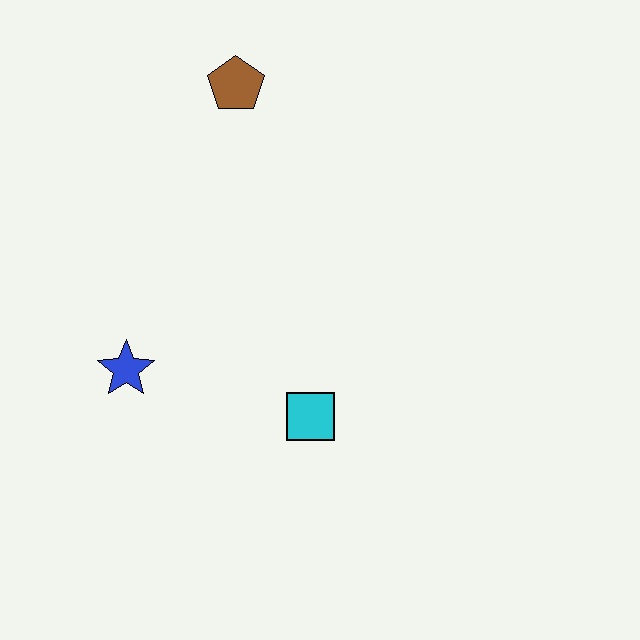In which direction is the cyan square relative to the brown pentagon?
The cyan square is below the brown pentagon.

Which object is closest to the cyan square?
The blue star is closest to the cyan square.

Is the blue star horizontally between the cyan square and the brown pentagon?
No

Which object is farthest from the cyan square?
The brown pentagon is farthest from the cyan square.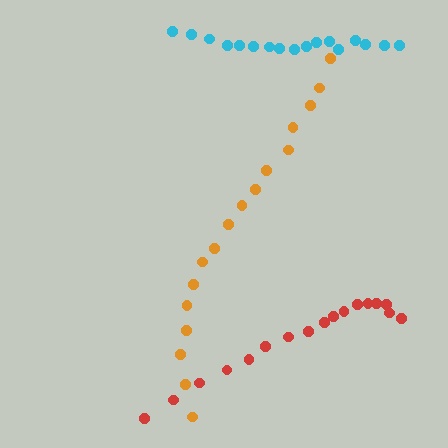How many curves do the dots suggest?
There are 3 distinct paths.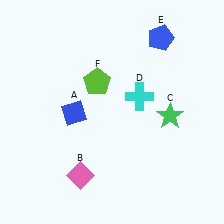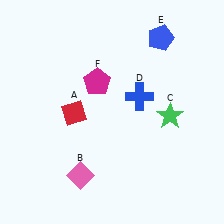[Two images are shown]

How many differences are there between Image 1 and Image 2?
There are 3 differences between the two images.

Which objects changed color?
A changed from blue to red. D changed from cyan to blue. F changed from lime to magenta.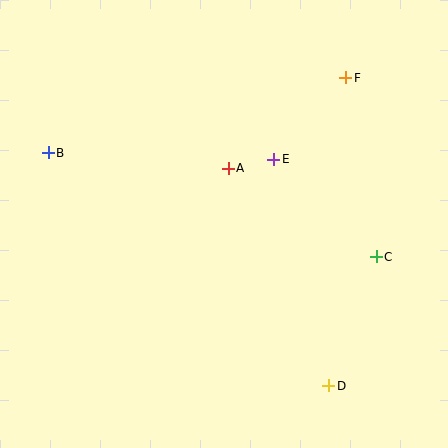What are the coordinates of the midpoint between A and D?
The midpoint between A and D is at (278, 277).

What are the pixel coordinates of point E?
Point E is at (274, 159).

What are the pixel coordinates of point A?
Point A is at (228, 168).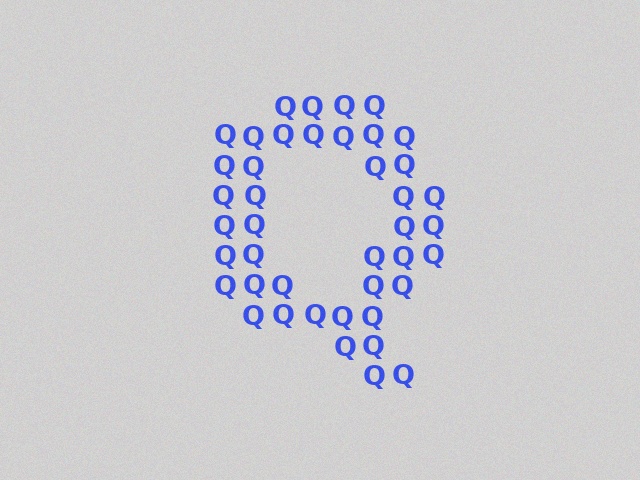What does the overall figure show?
The overall figure shows the letter Q.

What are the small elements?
The small elements are letter Q's.